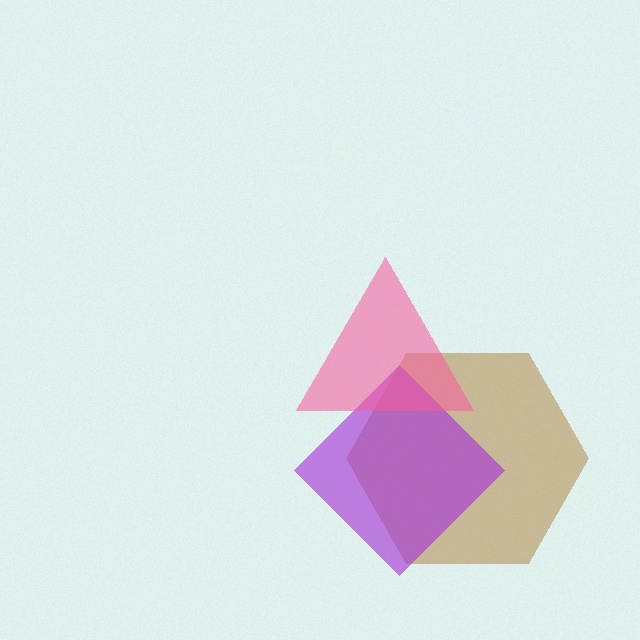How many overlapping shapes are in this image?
There are 3 overlapping shapes in the image.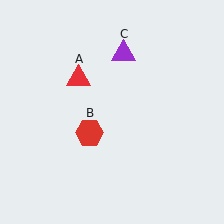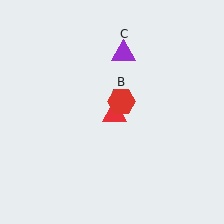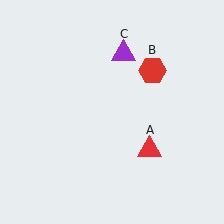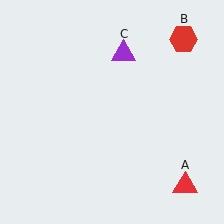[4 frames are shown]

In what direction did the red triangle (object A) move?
The red triangle (object A) moved down and to the right.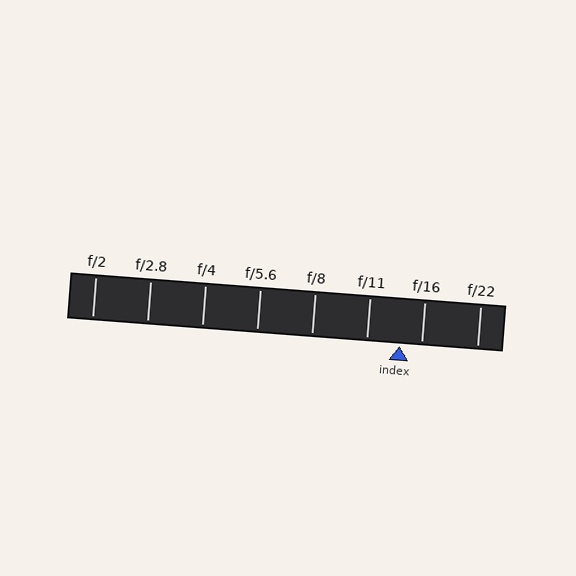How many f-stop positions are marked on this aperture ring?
There are 8 f-stop positions marked.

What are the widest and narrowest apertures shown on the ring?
The widest aperture shown is f/2 and the narrowest is f/22.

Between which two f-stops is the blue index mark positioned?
The index mark is between f/11 and f/16.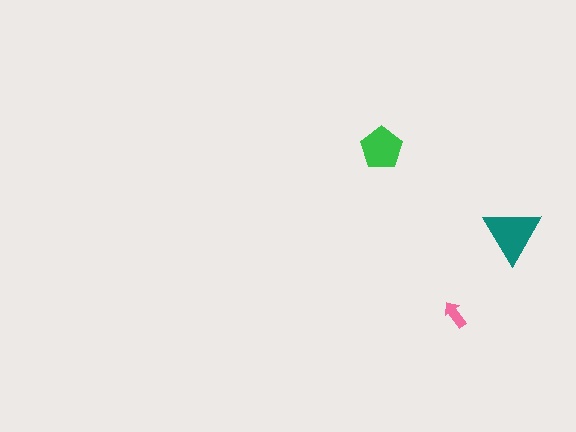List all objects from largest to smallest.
The teal triangle, the green pentagon, the pink arrow.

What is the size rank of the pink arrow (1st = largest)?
3rd.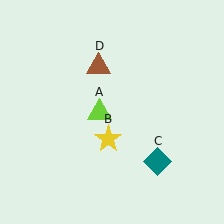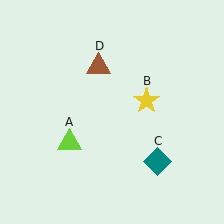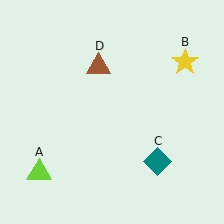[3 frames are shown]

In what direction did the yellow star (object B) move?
The yellow star (object B) moved up and to the right.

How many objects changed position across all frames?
2 objects changed position: lime triangle (object A), yellow star (object B).